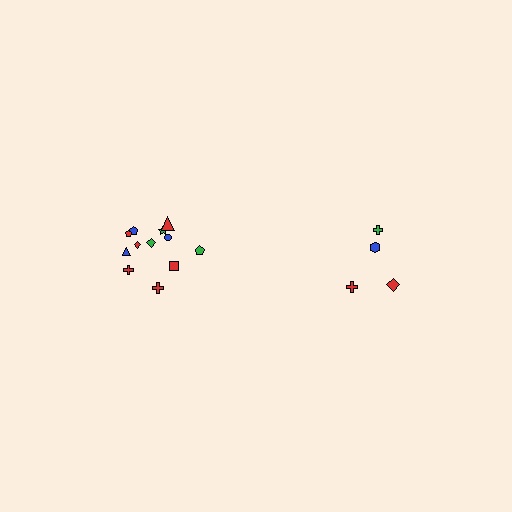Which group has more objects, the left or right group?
The left group.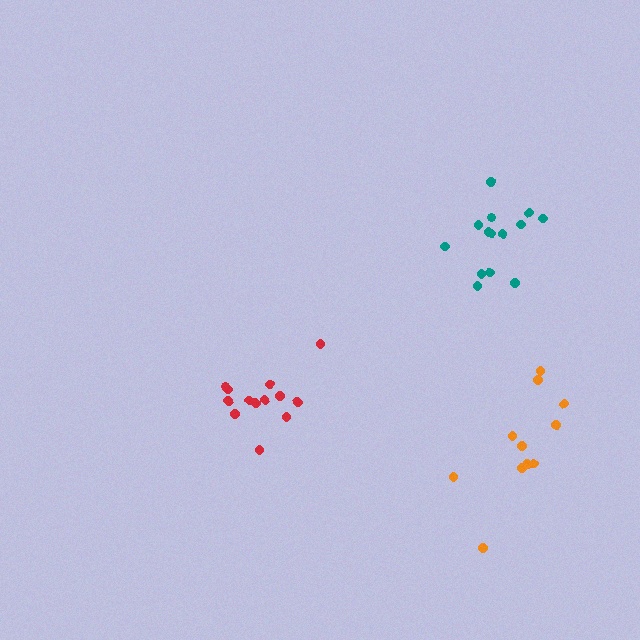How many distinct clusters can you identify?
There are 3 distinct clusters.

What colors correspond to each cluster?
The clusters are colored: red, orange, teal.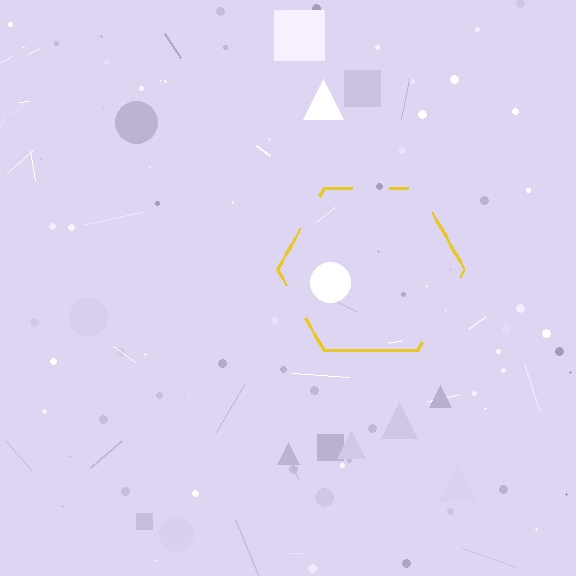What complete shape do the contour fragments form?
The contour fragments form a hexagon.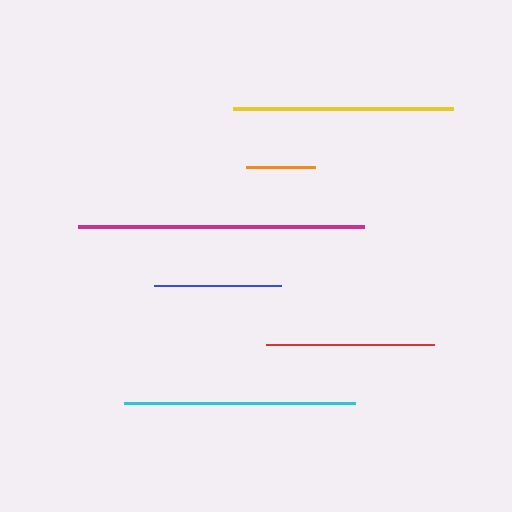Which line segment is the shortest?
The orange line is the shortest at approximately 69 pixels.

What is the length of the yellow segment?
The yellow segment is approximately 220 pixels long.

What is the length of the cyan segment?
The cyan segment is approximately 231 pixels long.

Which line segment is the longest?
The magenta line is the longest at approximately 286 pixels.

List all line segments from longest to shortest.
From longest to shortest: magenta, cyan, yellow, red, blue, orange.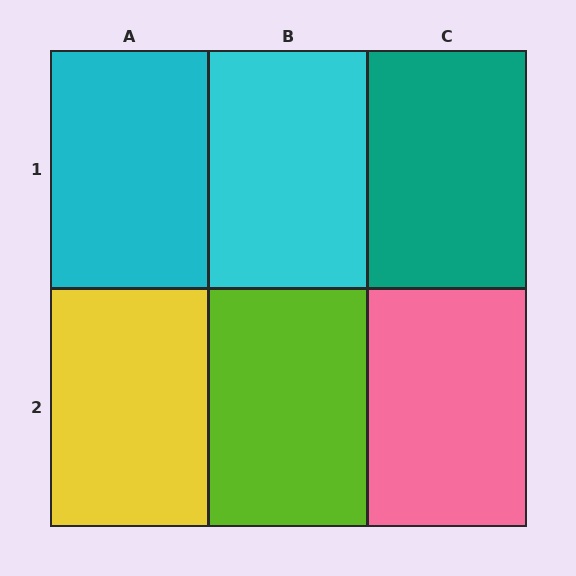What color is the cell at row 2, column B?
Lime.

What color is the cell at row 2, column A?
Yellow.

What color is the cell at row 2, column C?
Pink.